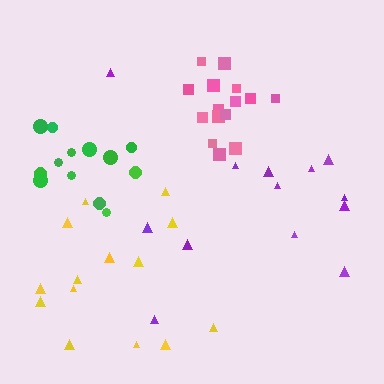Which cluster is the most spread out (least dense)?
Purple.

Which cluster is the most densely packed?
Pink.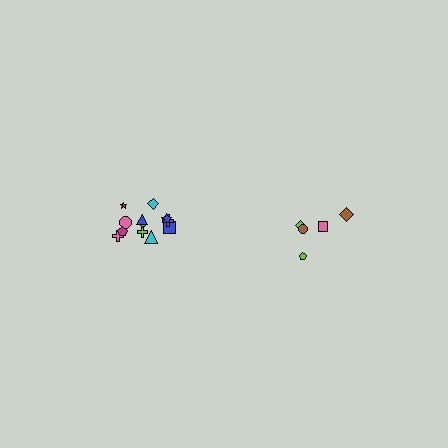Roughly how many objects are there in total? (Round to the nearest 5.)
Roughly 15 objects in total.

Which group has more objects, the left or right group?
The left group.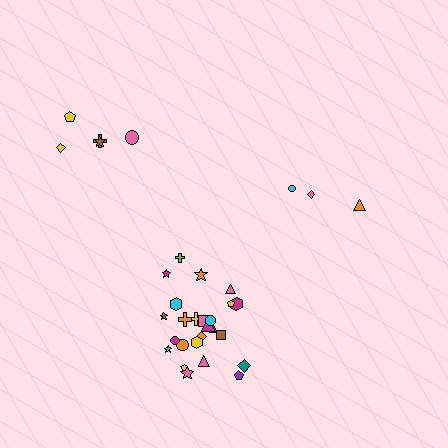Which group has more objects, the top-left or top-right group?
The top-left group.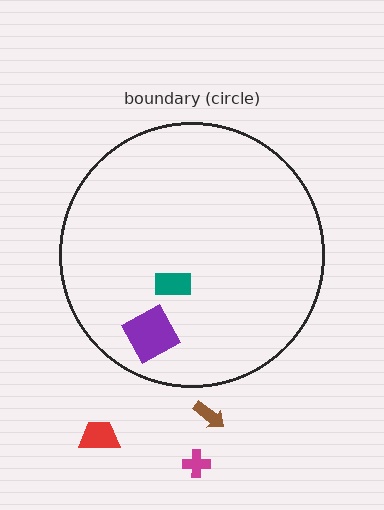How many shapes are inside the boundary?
2 inside, 3 outside.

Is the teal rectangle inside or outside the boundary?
Inside.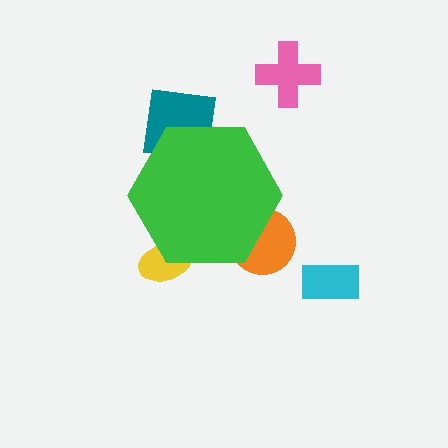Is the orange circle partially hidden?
Yes, the orange circle is partially hidden behind the green hexagon.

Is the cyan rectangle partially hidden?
No, the cyan rectangle is fully visible.